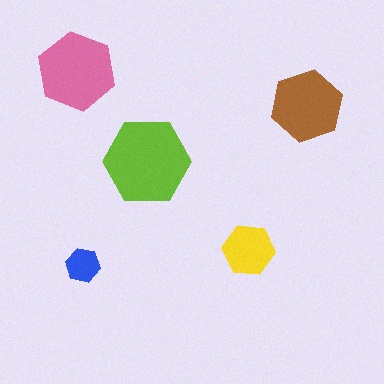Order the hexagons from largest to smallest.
the lime one, the pink one, the brown one, the yellow one, the blue one.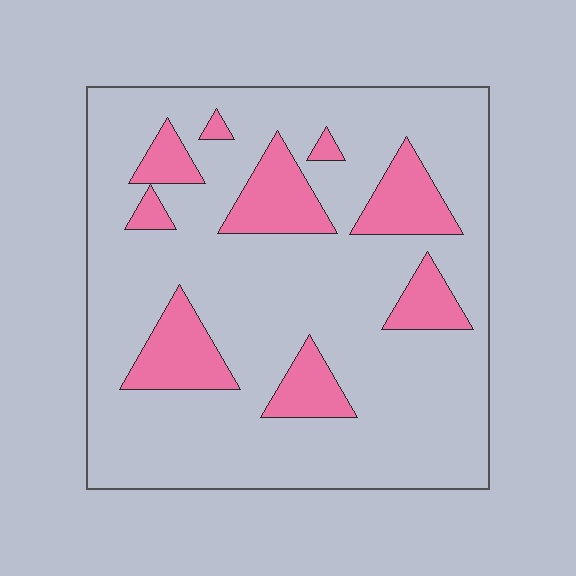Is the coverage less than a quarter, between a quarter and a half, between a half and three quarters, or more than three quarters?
Less than a quarter.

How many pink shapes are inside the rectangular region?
9.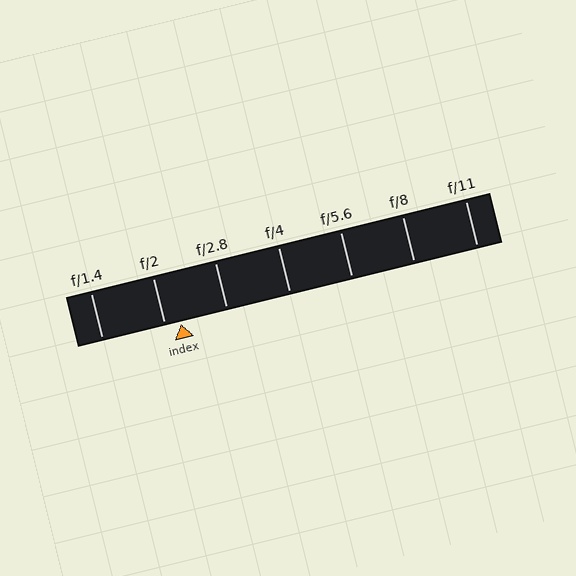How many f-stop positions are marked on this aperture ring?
There are 7 f-stop positions marked.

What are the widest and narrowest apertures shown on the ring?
The widest aperture shown is f/1.4 and the narrowest is f/11.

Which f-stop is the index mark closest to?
The index mark is closest to f/2.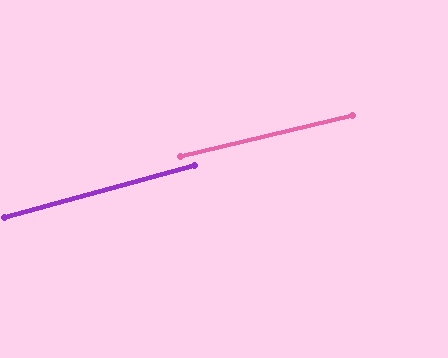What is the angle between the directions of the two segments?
Approximately 2 degrees.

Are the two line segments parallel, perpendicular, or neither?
Parallel — their directions differ by only 1.7°.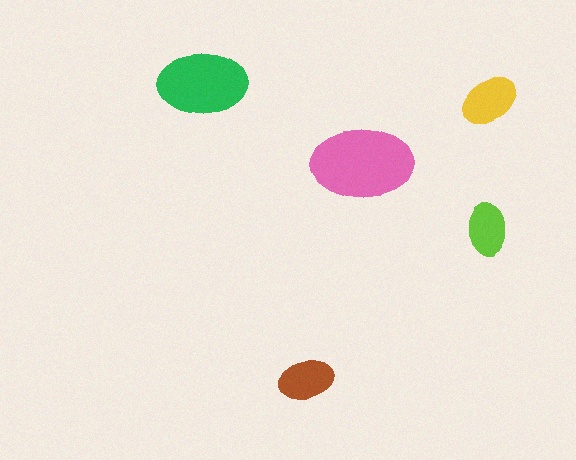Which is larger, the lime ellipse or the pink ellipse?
The pink one.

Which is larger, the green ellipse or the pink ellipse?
The pink one.